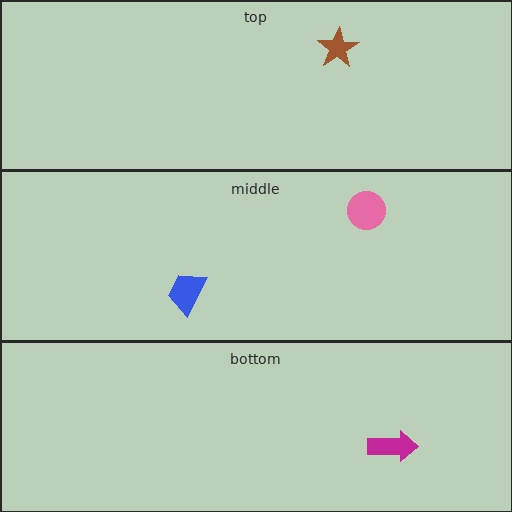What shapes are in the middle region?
The blue trapezoid, the pink circle.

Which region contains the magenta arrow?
The bottom region.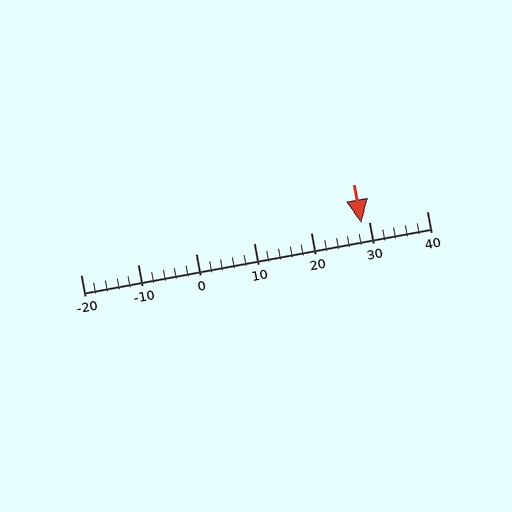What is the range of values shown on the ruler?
The ruler shows values from -20 to 40.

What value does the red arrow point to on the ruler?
The red arrow points to approximately 29.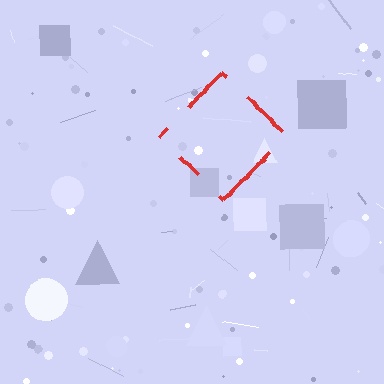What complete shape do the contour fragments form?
The contour fragments form a diamond.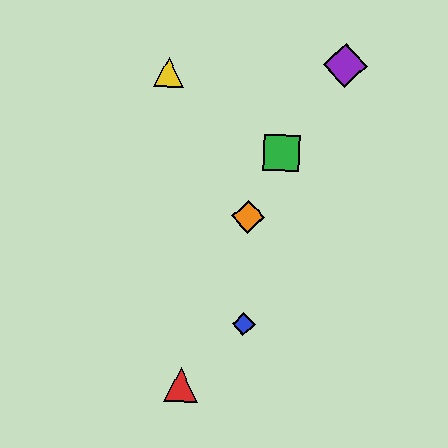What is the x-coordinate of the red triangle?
The red triangle is at x≈180.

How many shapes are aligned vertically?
2 shapes (the blue diamond, the orange diamond) are aligned vertically.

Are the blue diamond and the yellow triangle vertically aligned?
No, the blue diamond is at x≈244 and the yellow triangle is at x≈169.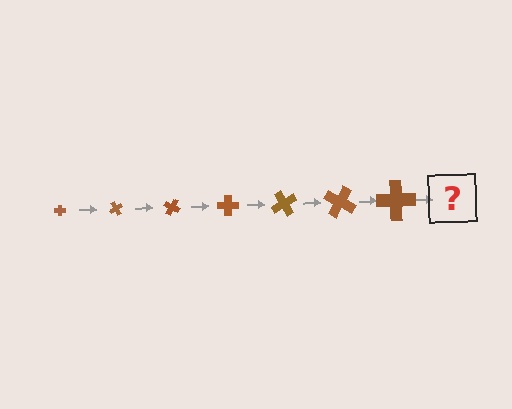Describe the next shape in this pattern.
It should be a cross, larger than the previous one and rotated 420 degrees from the start.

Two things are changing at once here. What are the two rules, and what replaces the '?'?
The two rules are that the cross grows larger each step and it rotates 60 degrees each step. The '?' should be a cross, larger than the previous one and rotated 420 degrees from the start.